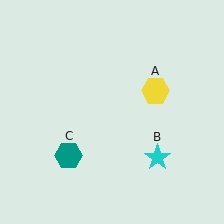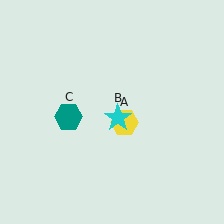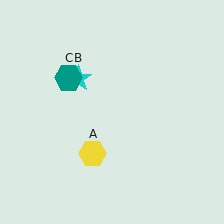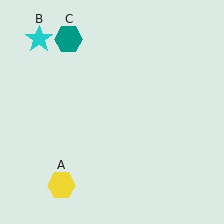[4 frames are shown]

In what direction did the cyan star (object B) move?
The cyan star (object B) moved up and to the left.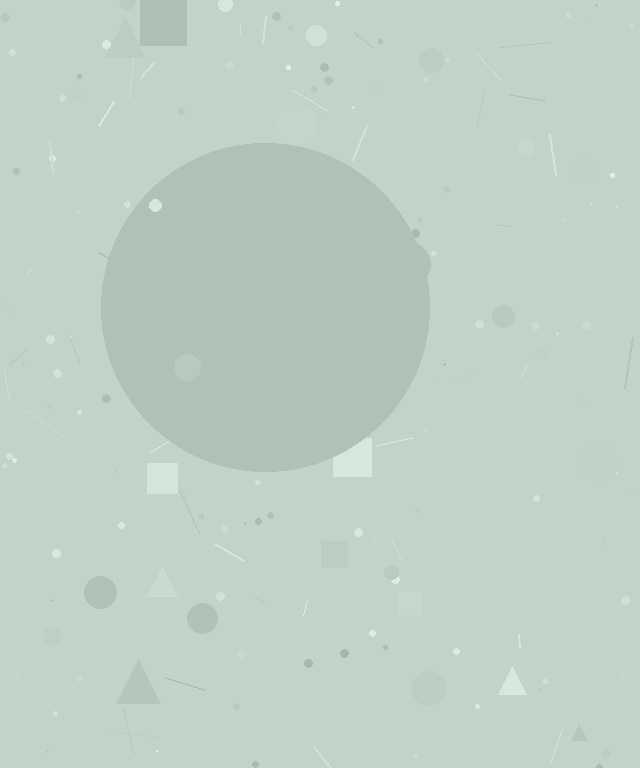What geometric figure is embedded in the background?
A circle is embedded in the background.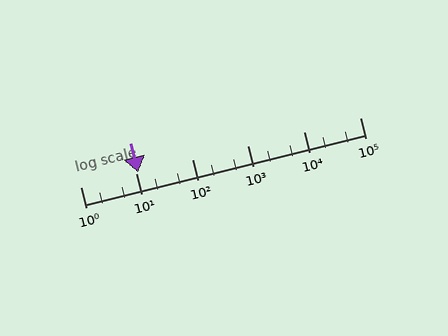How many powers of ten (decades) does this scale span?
The scale spans 5 decades, from 1 to 100000.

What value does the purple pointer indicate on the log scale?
The pointer indicates approximately 11.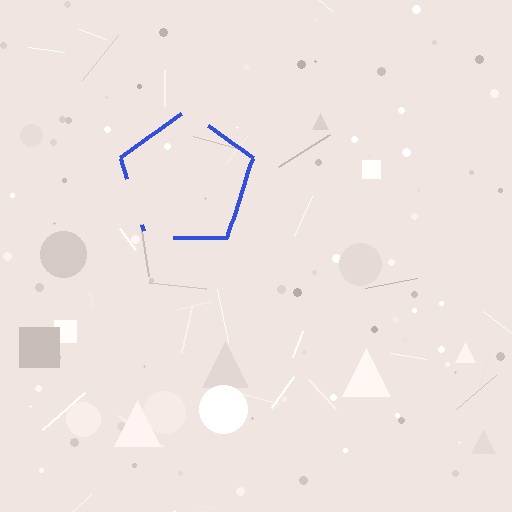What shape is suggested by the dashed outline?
The dashed outline suggests a pentagon.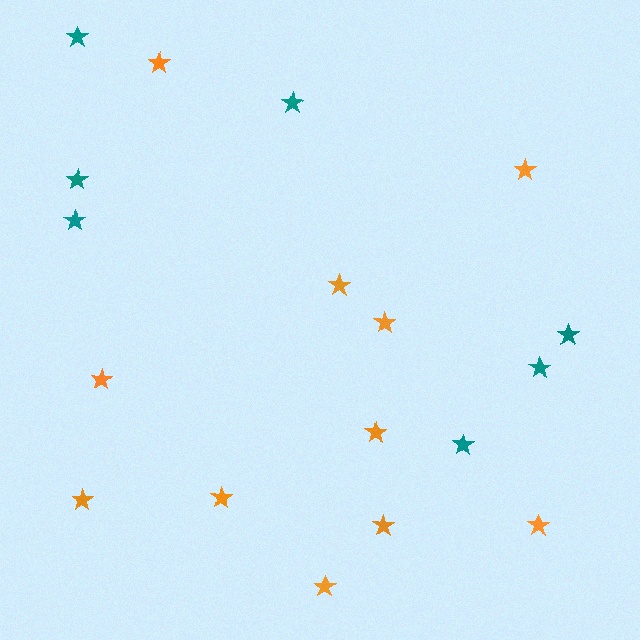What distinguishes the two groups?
There are 2 groups: one group of orange stars (11) and one group of teal stars (7).